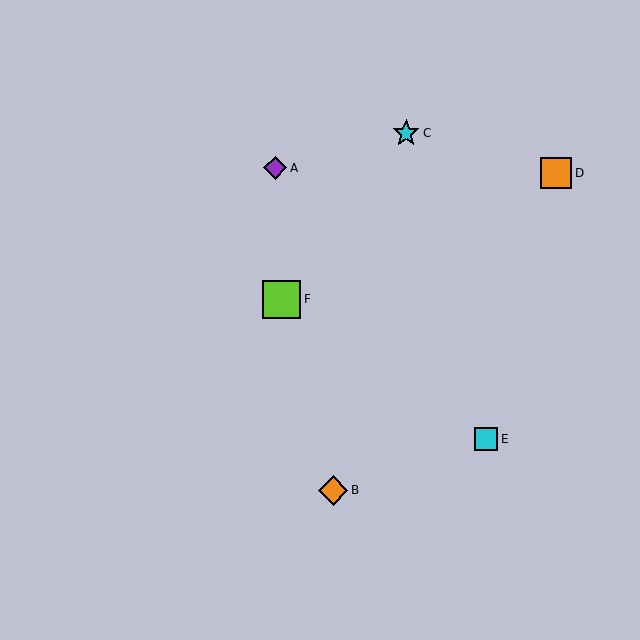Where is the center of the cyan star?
The center of the cyan star is at (406, 133).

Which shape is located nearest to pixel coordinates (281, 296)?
The lime square (labeled F) at (282, 299) is nearest to that location.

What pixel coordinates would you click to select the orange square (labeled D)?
Click at (556, 173) to select the orange square D.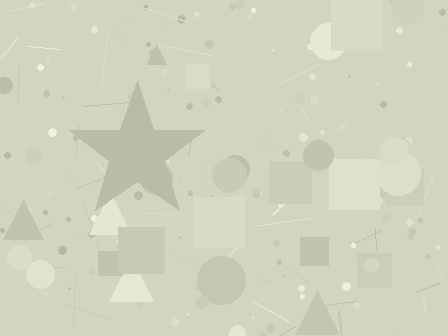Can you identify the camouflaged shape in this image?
The camouflaged shape is a star.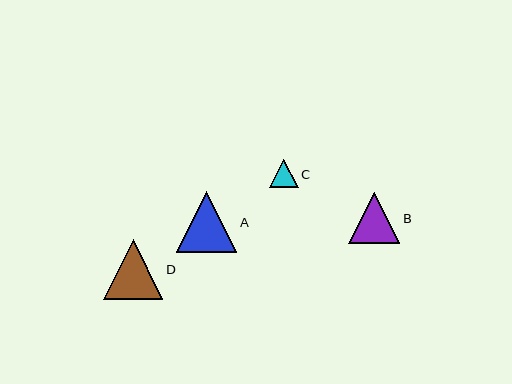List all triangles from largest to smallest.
From largest to smallest: A, D, B, C.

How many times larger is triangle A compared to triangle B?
Triangle A is approximately 1.2 times the size of triangle B.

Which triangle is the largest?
Triangle A is the largest with a size of approximately 61 pixels.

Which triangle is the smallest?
Triangle C is the smallest with a size of approximately 28 pixels.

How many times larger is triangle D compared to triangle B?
Triangle D is approximately 1.2 times the size of triangle B.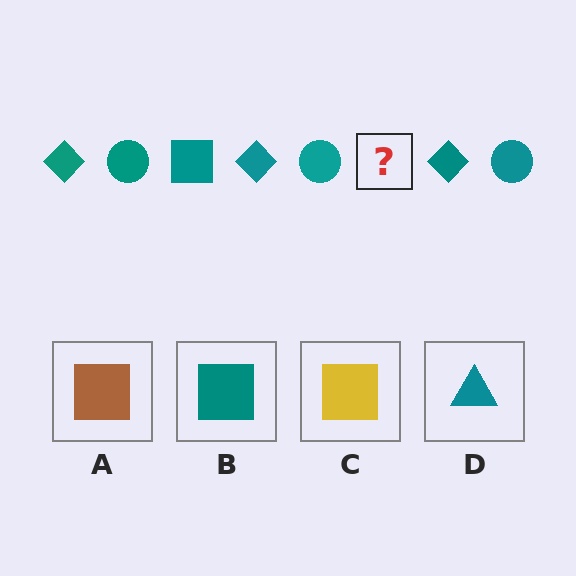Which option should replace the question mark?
Option B.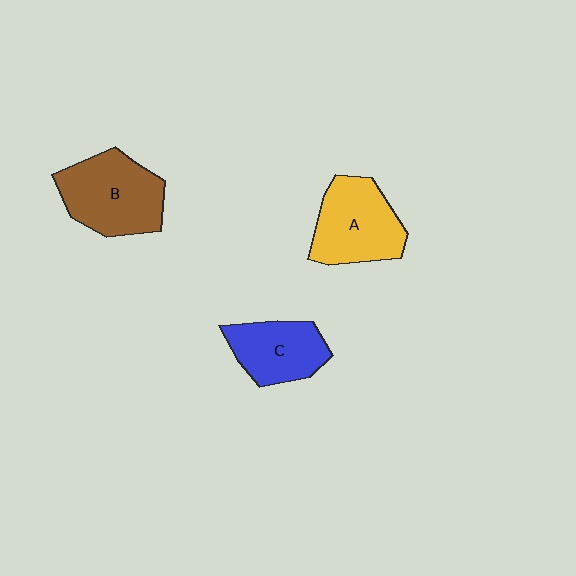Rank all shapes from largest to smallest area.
From largest to smallest: B (brown), A (yellow), C (blue).